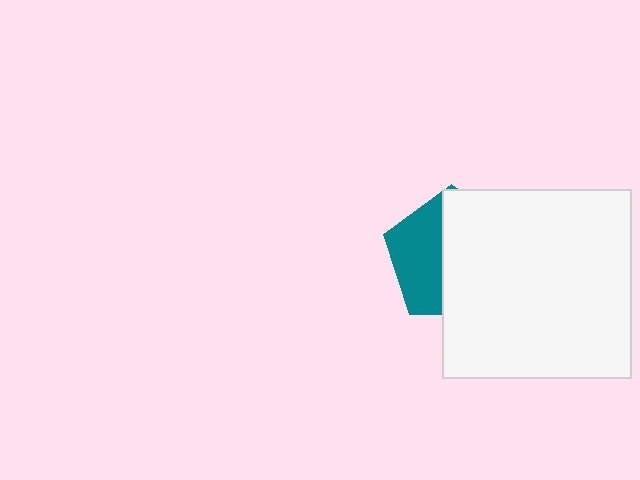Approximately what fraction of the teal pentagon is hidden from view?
Roughly 60% of the teal pentagon is hidden behind the white square.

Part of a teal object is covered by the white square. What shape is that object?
It is a pentagon.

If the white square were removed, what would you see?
You would see the complete teal pentagon.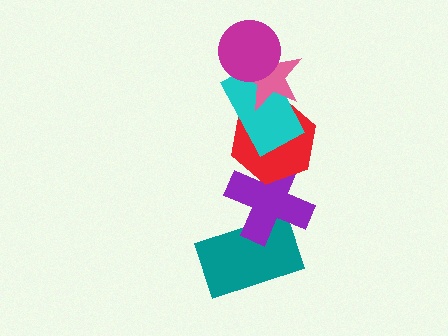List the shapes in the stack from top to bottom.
From top to bottom: the magenta circle, the pink star, the cyan rectangle, the red hexagon, the purple cross, the teal rectangle.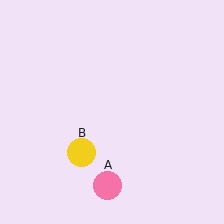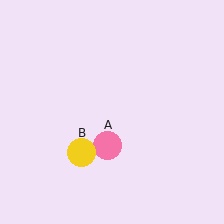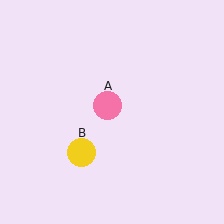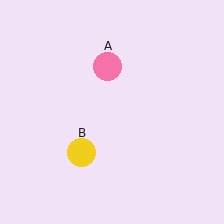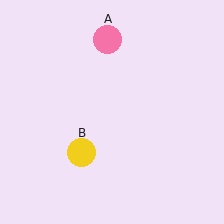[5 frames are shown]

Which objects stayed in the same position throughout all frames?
Yellow circle (object B) remained stationary.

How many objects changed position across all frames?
1 object changed position: pink circle (object A).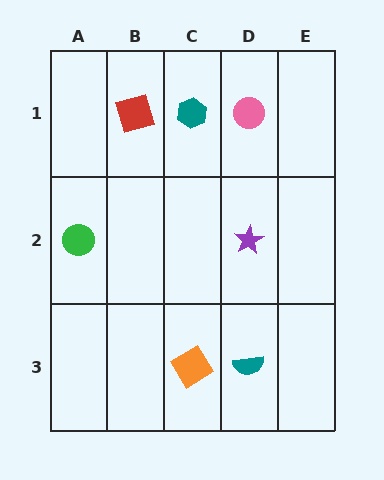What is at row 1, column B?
A red square.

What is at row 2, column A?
A green circle.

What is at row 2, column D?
A purple star.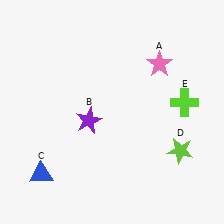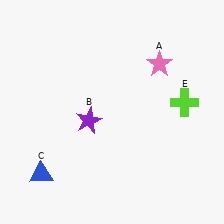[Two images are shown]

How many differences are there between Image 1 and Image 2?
There is 1 difference between the two images.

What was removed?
The lime star (D) was removed in Image 2.